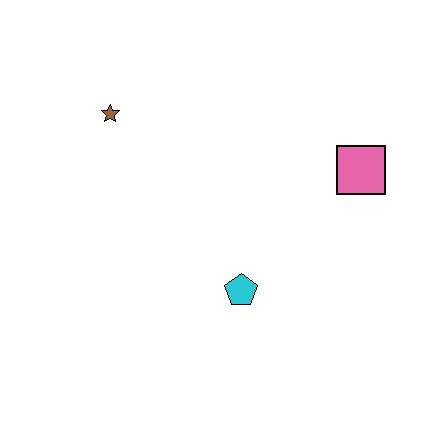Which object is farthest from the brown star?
The pink square is farthest from the brown star.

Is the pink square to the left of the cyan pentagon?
No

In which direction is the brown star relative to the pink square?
The brown star is to the left of the pink square.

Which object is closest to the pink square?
The cyan pentagon is closest to the pink square.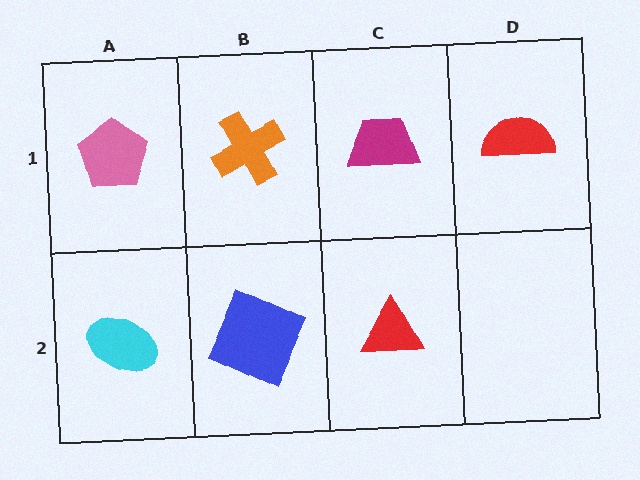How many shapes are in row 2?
3 shapes.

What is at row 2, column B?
A blue square.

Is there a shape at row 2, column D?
No, that cell is empty.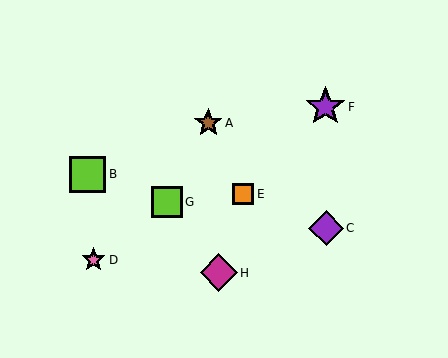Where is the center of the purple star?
The center of the purple star is at (325, 107).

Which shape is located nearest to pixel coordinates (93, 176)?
The lime square (labeled B) at (88, 174) is nearest to that location.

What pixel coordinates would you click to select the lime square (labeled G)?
Click at (167, 202) to select the lime square G.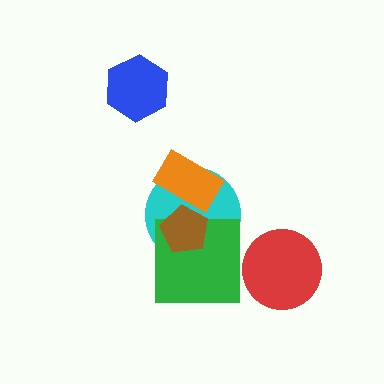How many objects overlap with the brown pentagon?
3 objects overlap with the brown pentagon.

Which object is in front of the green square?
The brown pentagon is in front of the green square.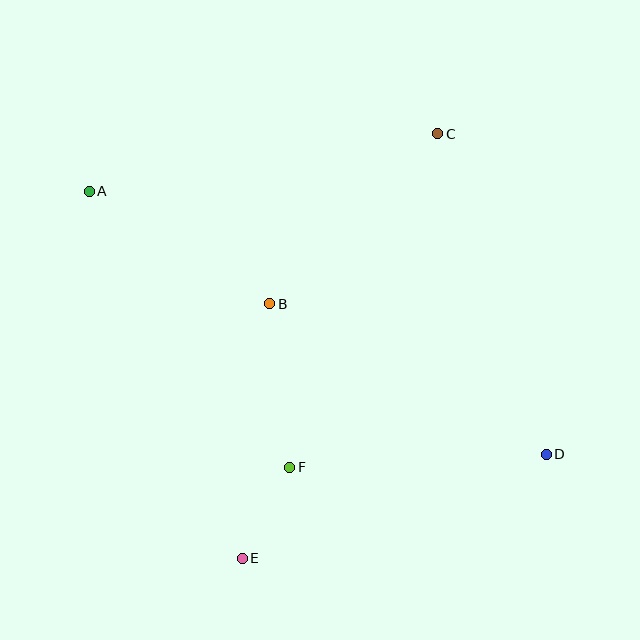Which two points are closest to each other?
Points E and F are closest to each other.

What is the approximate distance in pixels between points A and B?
The distance between A and B is approximately 213 pixels.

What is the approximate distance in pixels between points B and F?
The distance between B and F is approximately 165 pixels.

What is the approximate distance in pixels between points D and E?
The distance between D and E is approximately 321 pixels.